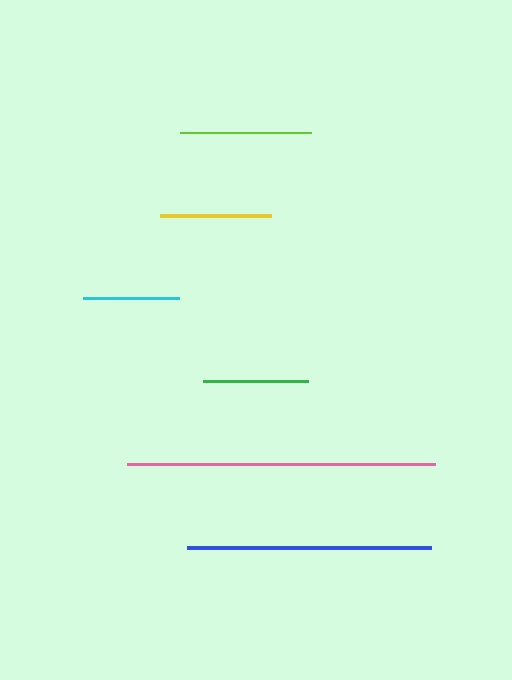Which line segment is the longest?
The pink line is the longest at approximately 308 pixels.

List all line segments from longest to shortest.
From longest to shortest: pink, blue, lime, yellow, green, cyan.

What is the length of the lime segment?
The lime segment is approximately 131 pixels long.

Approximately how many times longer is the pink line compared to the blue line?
The pink line is approximately 1.3 times the length of the blue line.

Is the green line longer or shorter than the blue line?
The blue line is longer than the green line.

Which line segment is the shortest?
The cyan line is the shortest at approximately 95 pixels.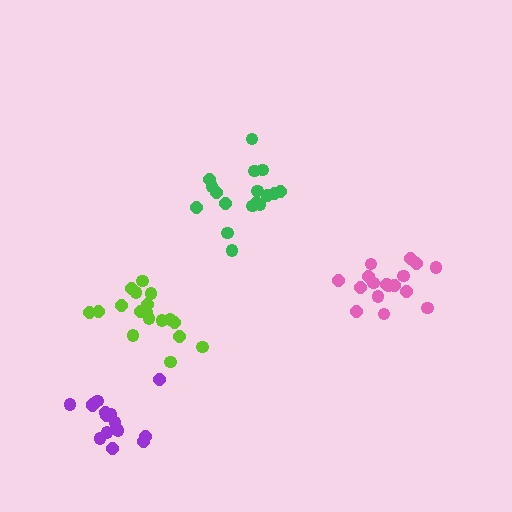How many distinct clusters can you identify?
There are 4 distinct clusters.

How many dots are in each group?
Group 1: 17 dots, Group 2: 18 dots, Group 3: 17 dots, Group 4: 15 dots (67 total).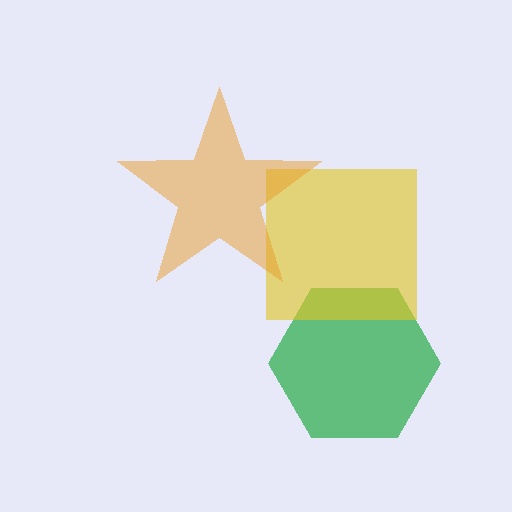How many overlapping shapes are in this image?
There are 3 overlapping shapes in the image.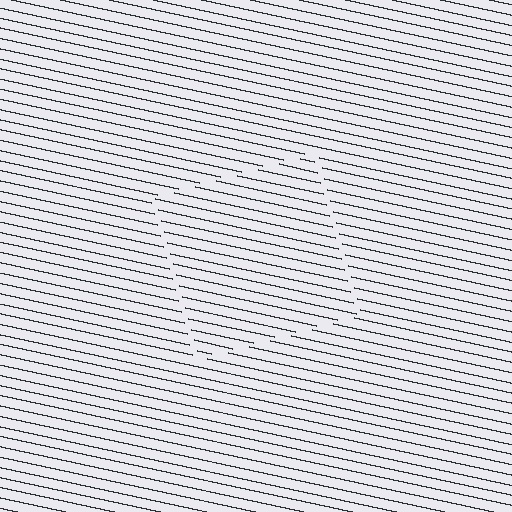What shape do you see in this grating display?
An illusory square. The interior of the shape contains the same grating, shifted by half a period — the contour is defined by the phase discontinuity where line-ends from the inner and outer gratings abut.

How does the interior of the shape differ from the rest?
The interior of the shape contains the same grating, shifted by half a period — the contour is defined by the phase discontinuity where line-ends from the inner and outer gratings abut.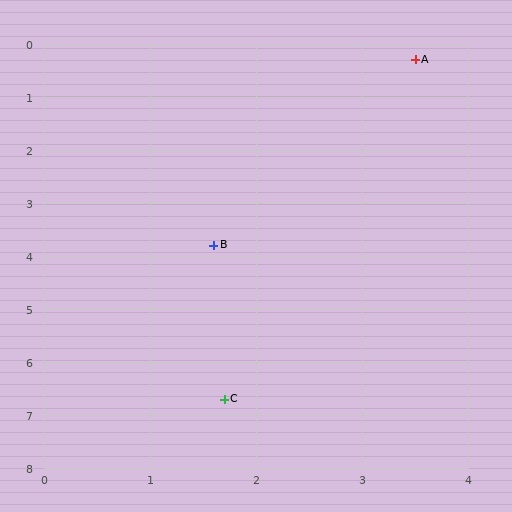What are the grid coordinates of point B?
Point B is at approximately (1.6, 3.8).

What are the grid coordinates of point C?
Point C is at approximately (1.7, 6.7).